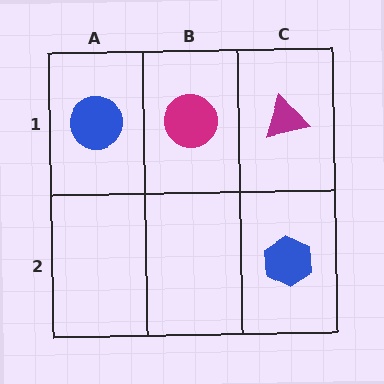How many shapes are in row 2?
1 shape.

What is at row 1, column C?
A magenta triangle.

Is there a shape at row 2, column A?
No, that cell is empty.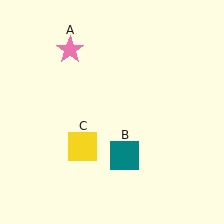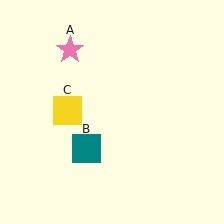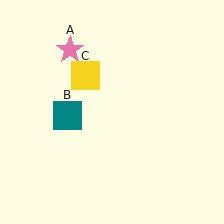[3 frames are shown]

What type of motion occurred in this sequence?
The teal square (object B), yellow square (object C) rotated clockwise around the center of the scene.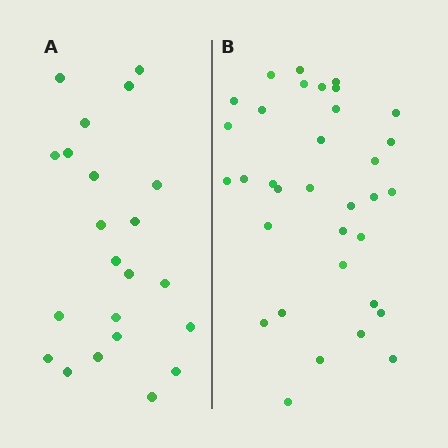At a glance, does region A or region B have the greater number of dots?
Region B (the right region) has more dots.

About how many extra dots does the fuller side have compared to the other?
Region B has roughly 12 or so more dots than region A.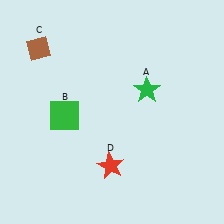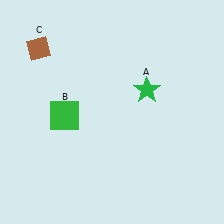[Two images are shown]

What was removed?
The red star (D) was removed in Image 2.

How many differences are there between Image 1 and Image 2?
There is 1 difference between the two images.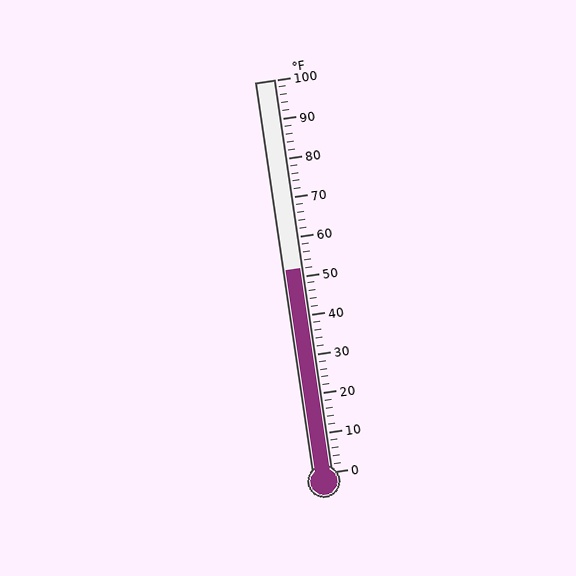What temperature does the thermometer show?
The thermometer shows approximately 52°F.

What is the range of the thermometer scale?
The thermometer scale ranges from 0°F to 100°F.